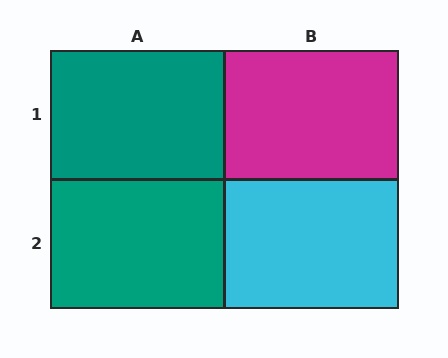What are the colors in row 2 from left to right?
Teal, cyan.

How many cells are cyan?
1 cell is cyan.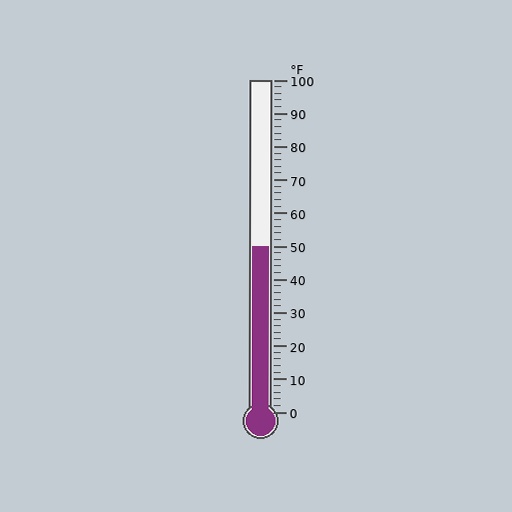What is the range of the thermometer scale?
The thermometer scale ranges from 0°F to 100°F.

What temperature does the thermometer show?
The thermometer shows approximately 50°F.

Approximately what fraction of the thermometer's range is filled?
The thermometer is filled to approximately 50% of its range.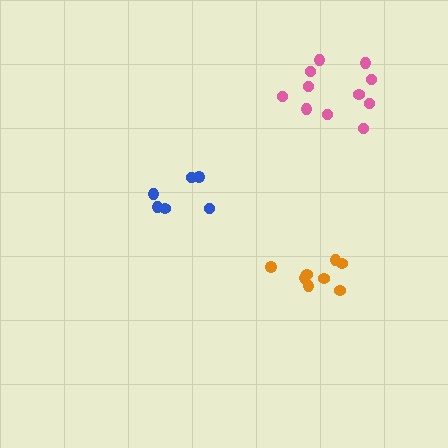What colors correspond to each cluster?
The clusters are colored: blue, pink, orange.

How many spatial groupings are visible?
There are 3 spatial groupings.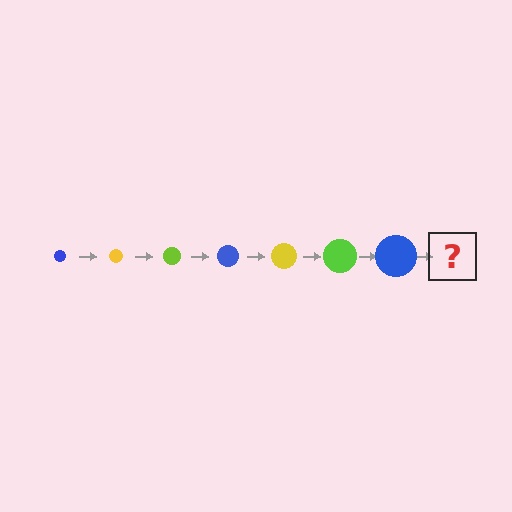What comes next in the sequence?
The next element should be a yellow circle, larger than the previous one.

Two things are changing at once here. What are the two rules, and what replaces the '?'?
The two rules are that the circle grows larger each step and the color cycles through blue, yellow, and lime. The '?' should be a yellow circle, larger than the previous one.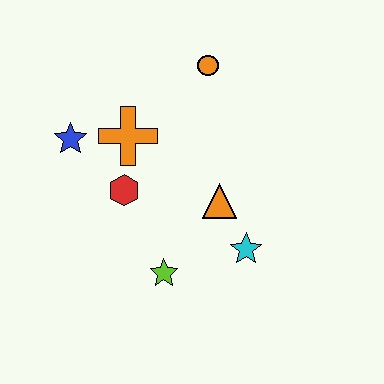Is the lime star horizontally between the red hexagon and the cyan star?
Yes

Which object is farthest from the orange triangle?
The blue star is farthest from the orange triangle.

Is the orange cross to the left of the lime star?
Yes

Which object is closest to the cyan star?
The orange triangle is closest to the cyan star.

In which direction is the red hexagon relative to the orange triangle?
The red hexagon is to the left of the orange triangle.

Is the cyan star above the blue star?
No